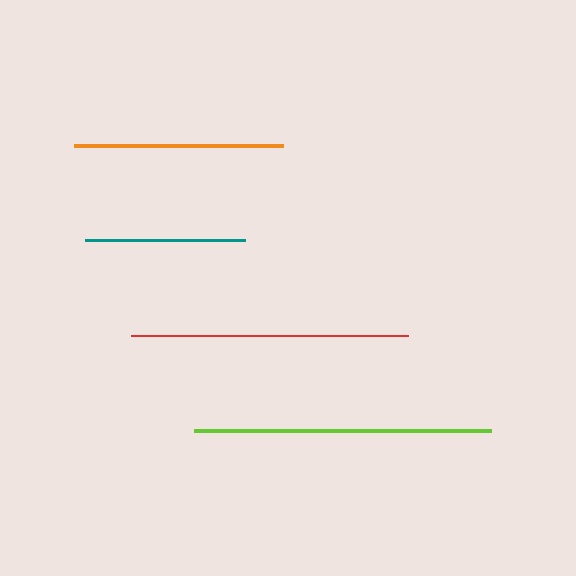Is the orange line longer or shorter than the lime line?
The lime line is longer than the orange line.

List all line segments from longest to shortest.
From longest to shortest: lime, red, orange, teal.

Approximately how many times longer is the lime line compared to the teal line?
The lime line is approximately 1.9 times the length of the teal line.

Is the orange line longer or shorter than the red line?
The red line is longer than the orange line.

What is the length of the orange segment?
The orange segment is approximately 209 pixels long.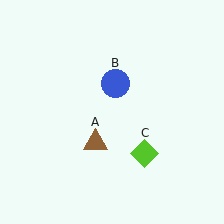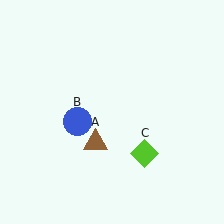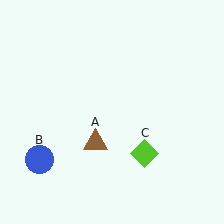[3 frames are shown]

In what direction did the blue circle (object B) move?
The blue circle (object B) moved down and to the left.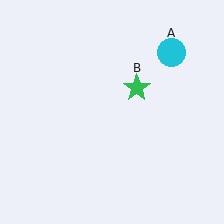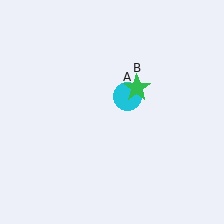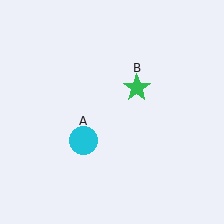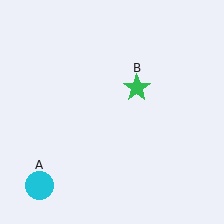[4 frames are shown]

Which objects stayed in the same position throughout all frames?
Green star (object B) remained stationary.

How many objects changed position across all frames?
1 object changed position: cyan circle (object A).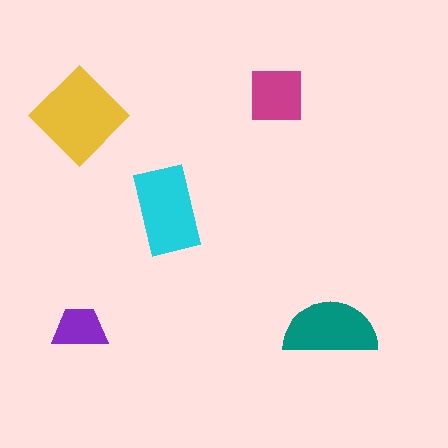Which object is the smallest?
The purple trapezoid.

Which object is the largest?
The yellow diamond.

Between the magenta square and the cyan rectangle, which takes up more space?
The cyan rectangle.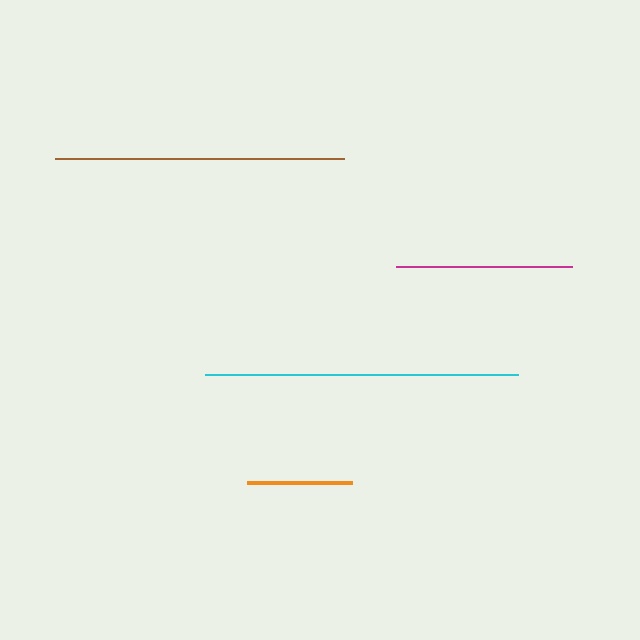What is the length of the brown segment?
The brown segment is approximately 289 pixels long.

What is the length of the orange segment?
The orange segment is approximately 105 pixels long.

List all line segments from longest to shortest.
From longest to shortest: cyan, brown, magenta, orange.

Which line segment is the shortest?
The orange line is the shortest at approximately 105 pixels.